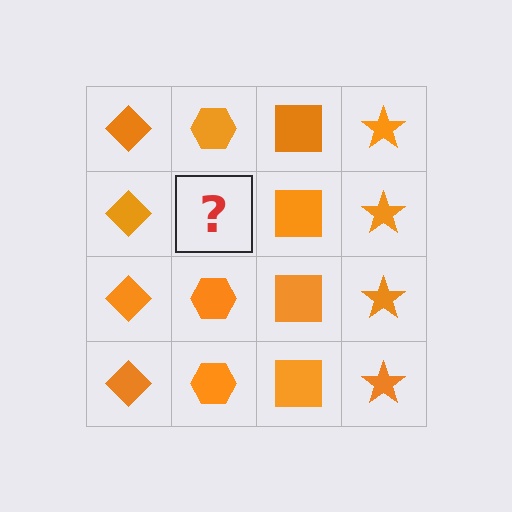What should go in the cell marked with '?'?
The missing cell should contain an orange hexagon.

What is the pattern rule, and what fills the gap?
The rule is that each column has a consistent shape. The gap should be filled with an orange hexagon.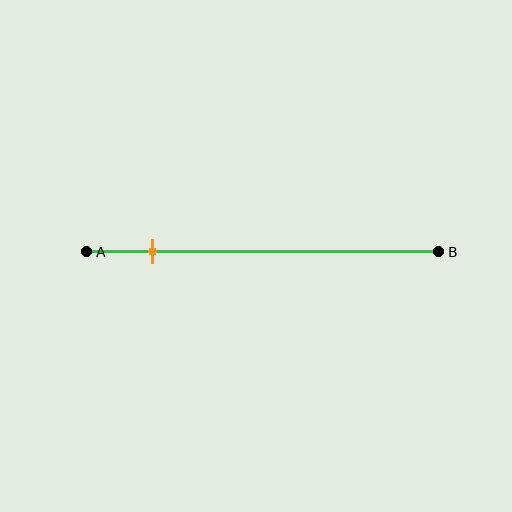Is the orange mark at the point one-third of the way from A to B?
No, the mark is at about 20% from A, not at the 33% one-third point.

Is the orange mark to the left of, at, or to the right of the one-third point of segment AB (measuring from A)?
The orange mark is to the left of the one-third point of segment AB.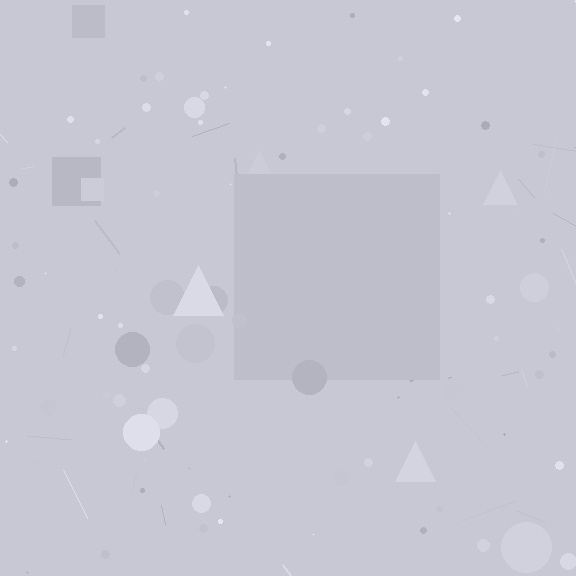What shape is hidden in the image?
A square is hidden in the image.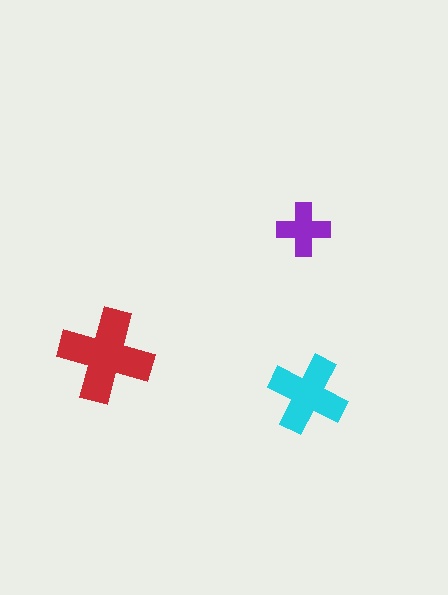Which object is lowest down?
The cyan cross is bottommost.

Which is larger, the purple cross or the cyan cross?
The cyan one.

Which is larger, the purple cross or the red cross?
The red one.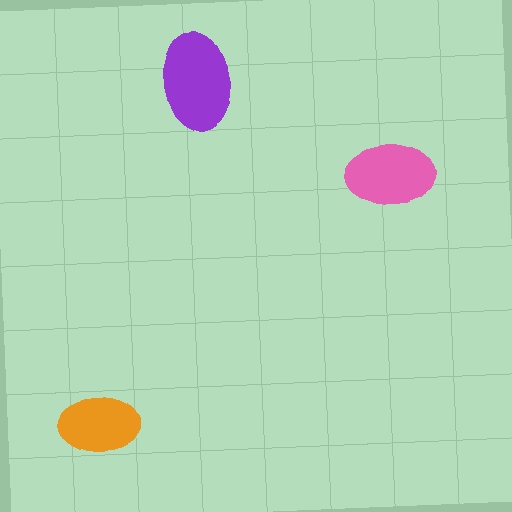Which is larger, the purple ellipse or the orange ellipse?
The purple one.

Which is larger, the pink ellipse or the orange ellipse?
The pink one.